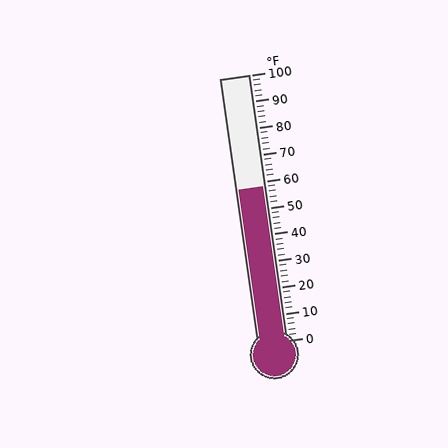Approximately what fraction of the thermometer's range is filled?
The thermometer is filled to approximately 60% of its range.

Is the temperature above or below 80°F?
The temperature is below 80°F.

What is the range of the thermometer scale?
The thermometer scale ranges from 0°F to 100°F.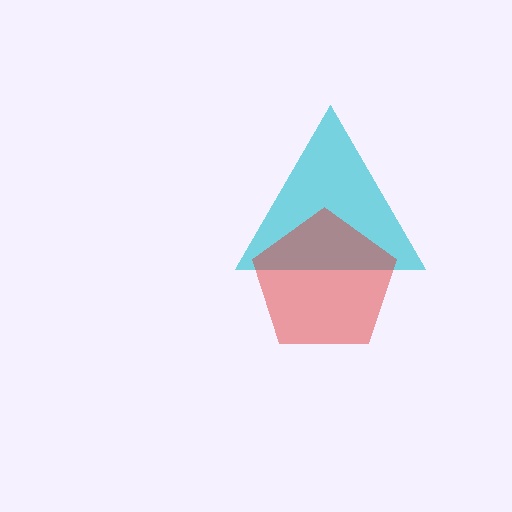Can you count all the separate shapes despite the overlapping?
Yes, there are 2 separate shapes.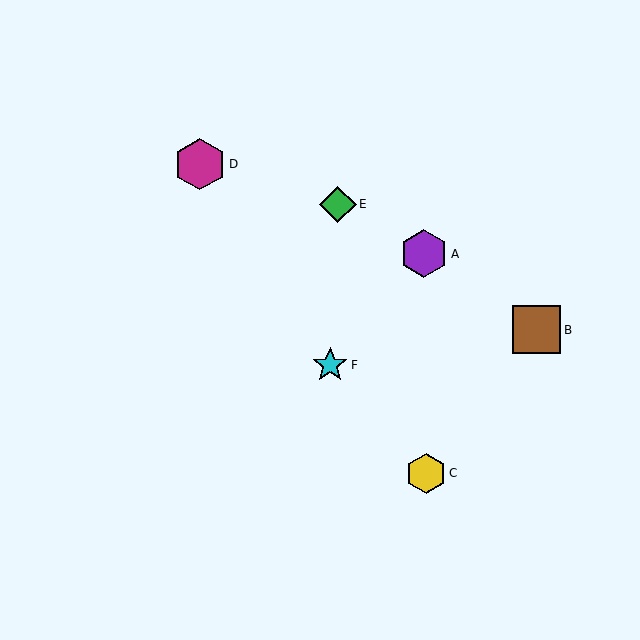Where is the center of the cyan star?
The center of the cyan star is at (330, 365).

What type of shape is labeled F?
Shape F is a cyan star.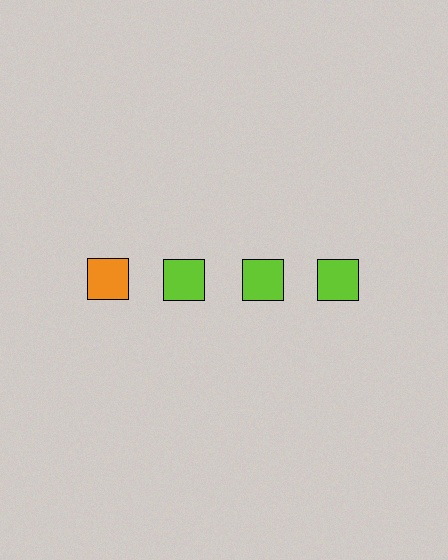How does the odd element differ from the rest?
It has a different color: orange instead of lime.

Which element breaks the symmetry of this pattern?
The orange square in the top row, leftmost column breaks the symmetry. All other shapes are lime squares.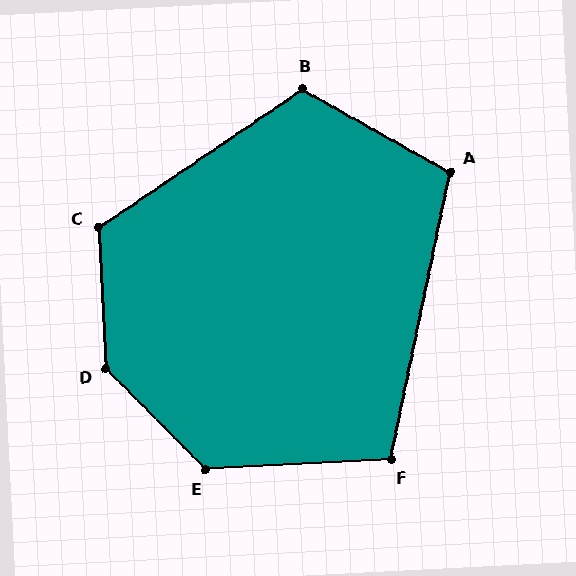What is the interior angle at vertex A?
Approximately 108 degrees (obtuse).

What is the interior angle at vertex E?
Approximately 131 degrees (obtuse).